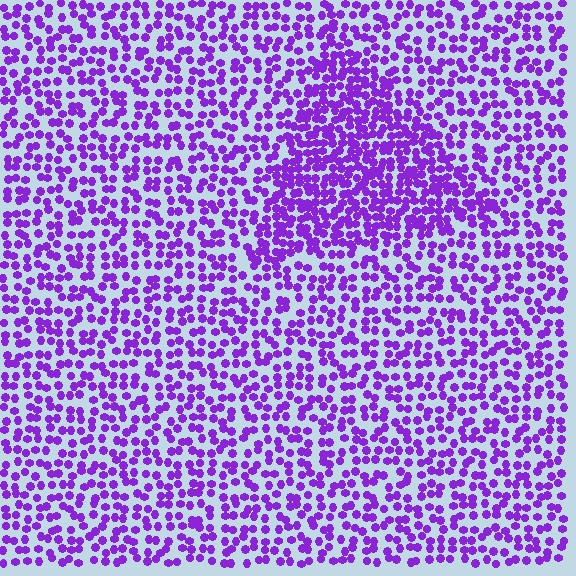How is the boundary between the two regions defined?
The boundary is defined by a change in element density (approximately 1.8x ratio). All elements are the same color, size, and shape.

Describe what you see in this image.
The image contains small purple elements arranged at two different densities. A triangle-shaped region is visible where the elements are more densely packed than the surrounding area.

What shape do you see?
I see a triangle.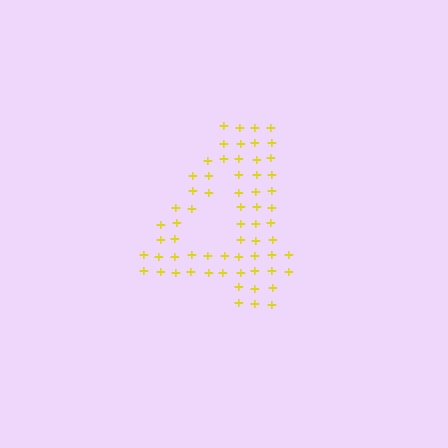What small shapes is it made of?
It is made of small plus signs.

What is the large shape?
The large shape is the digit 4.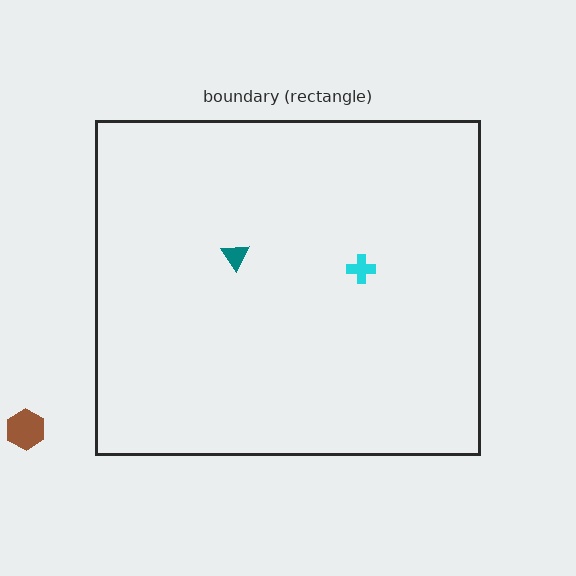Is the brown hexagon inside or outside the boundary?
Outside.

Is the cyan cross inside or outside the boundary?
Inside.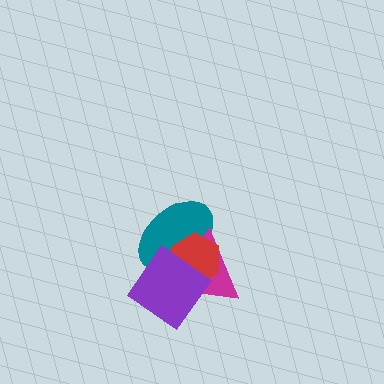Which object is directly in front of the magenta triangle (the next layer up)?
The red hexagon is directly in front of the magenta triangle.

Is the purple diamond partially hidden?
No, no other shape covers it.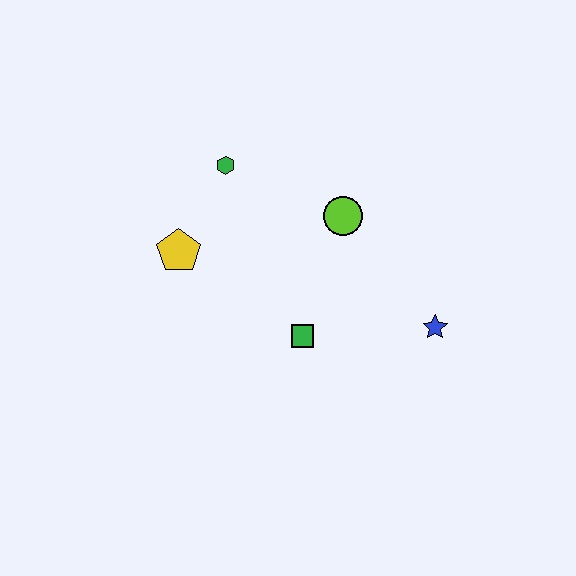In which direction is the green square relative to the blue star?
The green square is to the left of the blue star.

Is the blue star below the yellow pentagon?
Yes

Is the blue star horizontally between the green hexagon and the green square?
No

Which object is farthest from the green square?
The green hexagon is farthest from the green square.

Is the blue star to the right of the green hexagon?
Yes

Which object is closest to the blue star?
The green square is closest to the blue star.